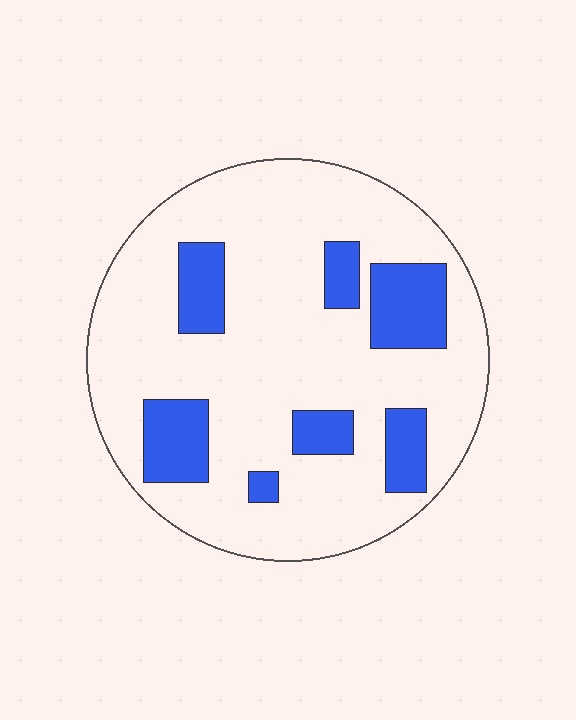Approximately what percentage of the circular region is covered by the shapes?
Approximately 20%.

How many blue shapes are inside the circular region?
7.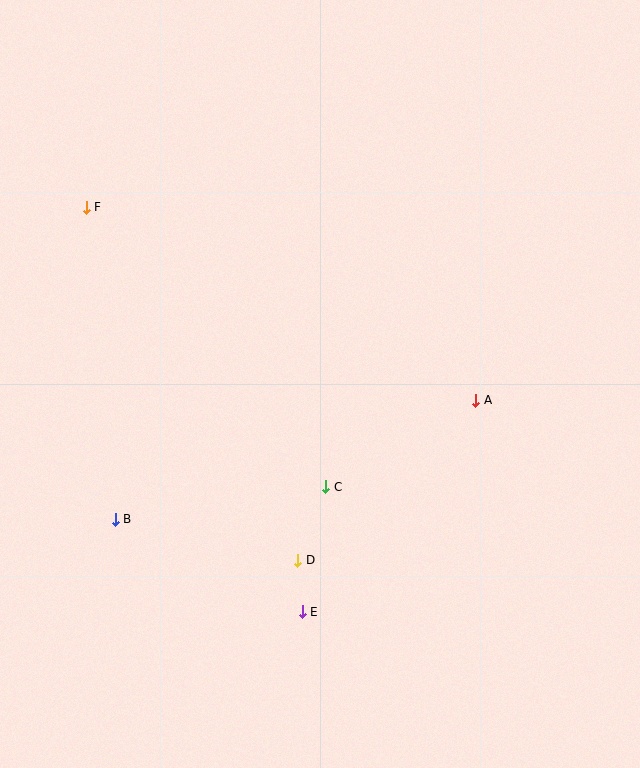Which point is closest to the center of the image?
Point C at (326, 487) is closest to the center.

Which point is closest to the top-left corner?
Point F is closest to the top-left corner.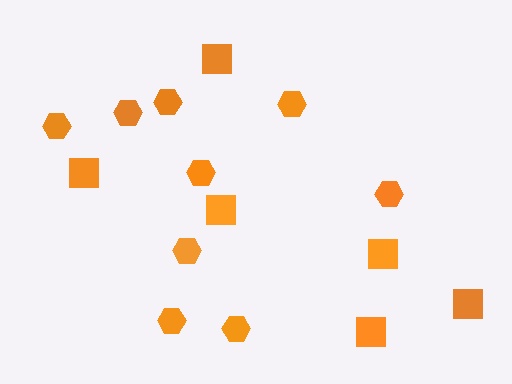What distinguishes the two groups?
There are 2 groups: one group of squares (6) and one group of hexagons (9).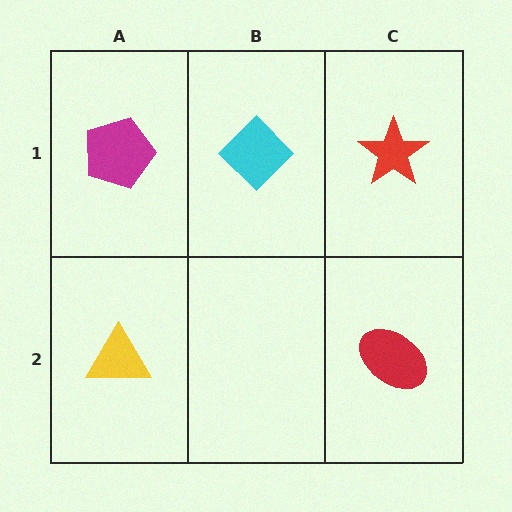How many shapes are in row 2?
2 shapes.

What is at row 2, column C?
A red ellipse.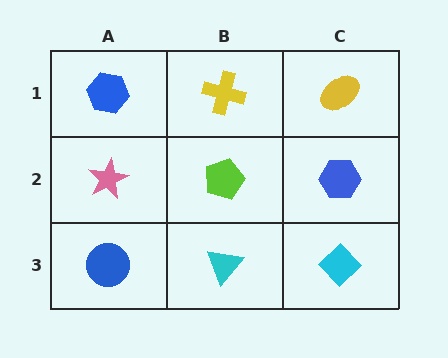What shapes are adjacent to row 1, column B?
A lime pentagon (row 2, column B), a blue hexagon (row 1, column A), a yellow ellipse (row 1, column C).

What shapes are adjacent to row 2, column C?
A yellow ellipse (row 1, column C), a cyan diamond (row 3, column C), a lime pentagon (row 2, column B).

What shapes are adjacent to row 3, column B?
A lime pentagon (row 2, column B), a blue circle (row 3, column A), a cyan diamond (row 3, column C).